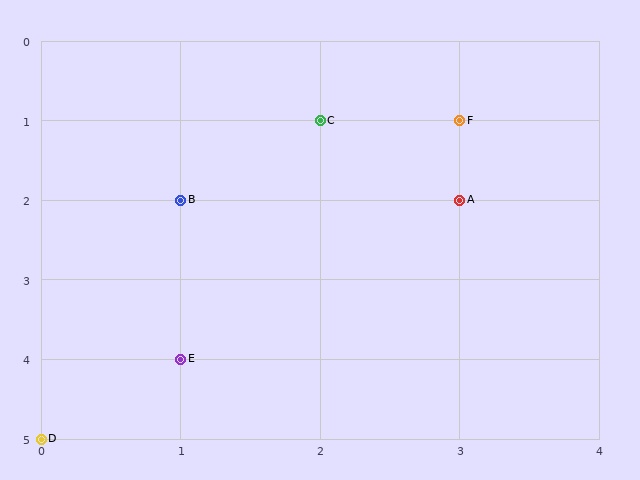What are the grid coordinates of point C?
Point C is at grid coordinates (2, 1).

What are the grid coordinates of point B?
Point B is at grid coordinates (1, 2).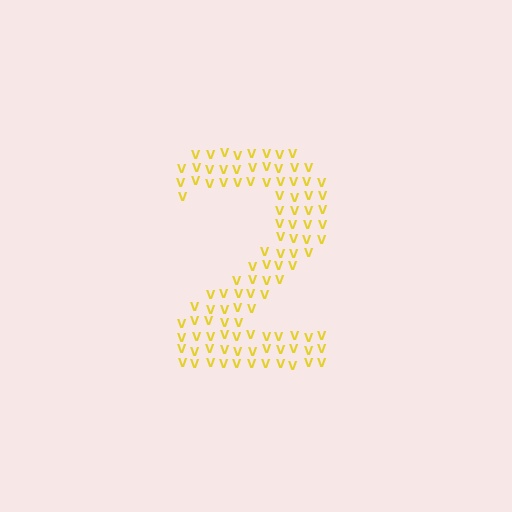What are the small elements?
The small elements are letter V's.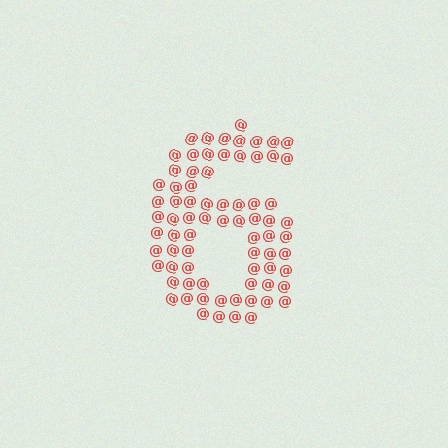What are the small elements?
The small elements are at signs.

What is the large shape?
The large shape is the digit 6.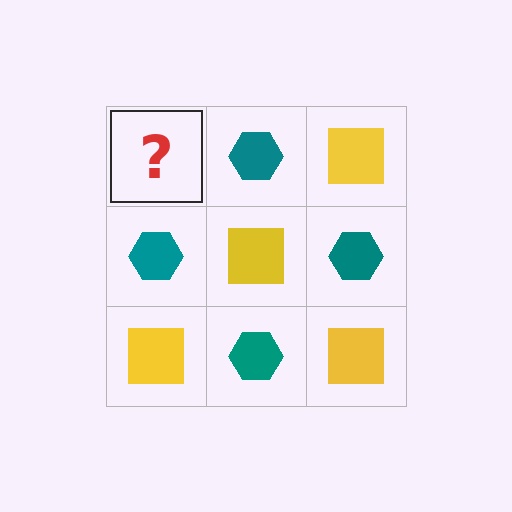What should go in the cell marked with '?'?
The missing cell should contain a yellow square.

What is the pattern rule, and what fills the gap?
The rule is that it alternates yellow square and teal hexagon in a checkerboard pattern. The gap should be filled with a yellow square.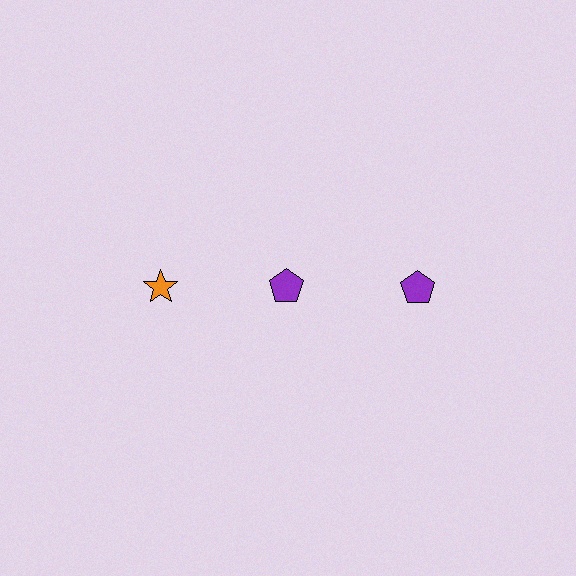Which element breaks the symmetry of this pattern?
The orange star in the top row, leftmost column breaks the symmetry. All other shapes are purple pentagons.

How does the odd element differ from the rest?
It differs in both color (orange instead of purple) and shape (star instead of pentagon).